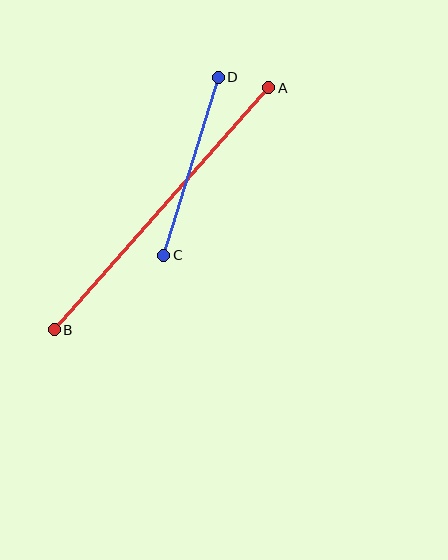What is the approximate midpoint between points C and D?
The midpoint is at approximately (191, 166) pixels.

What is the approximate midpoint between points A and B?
The midpoint is at approximately (161, 209) pixels.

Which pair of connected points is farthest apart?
Points A and B are farthest apart.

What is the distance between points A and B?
The distance is approximately 323 pixels.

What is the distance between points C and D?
The distance is approximately 186 pixels.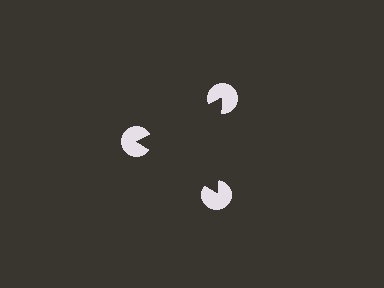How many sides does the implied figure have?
3 sides.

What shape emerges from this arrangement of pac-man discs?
An illusory triangle — its edges are inferred from the aligned wedge cuts in the pac-man discs, not physically drawn.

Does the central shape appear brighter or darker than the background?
It typically appears slightly darker than the background, even though no actual brightness change is drawn.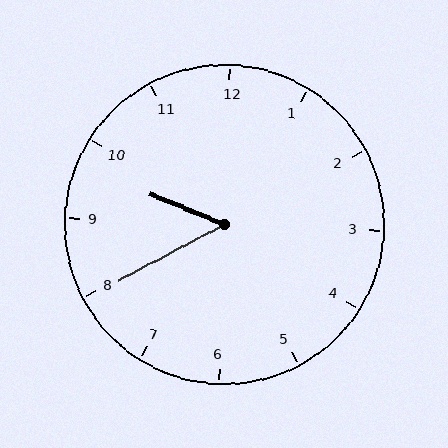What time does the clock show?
9:40.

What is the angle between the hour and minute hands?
Approximately 50 degrees.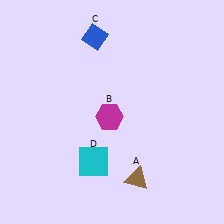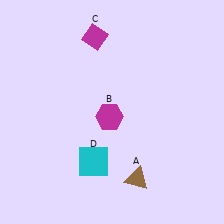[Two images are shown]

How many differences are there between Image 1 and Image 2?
There is 1 difference between the two images.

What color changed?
The diamond (C) changed from blue in Image 1 to magenta in Image 2.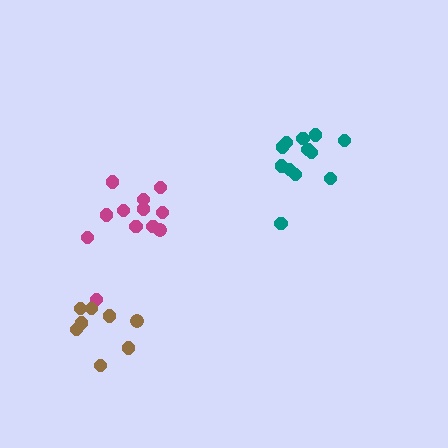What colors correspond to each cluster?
The clusters are colored: magenta, teal, brown.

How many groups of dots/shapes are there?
There are 3 groups.